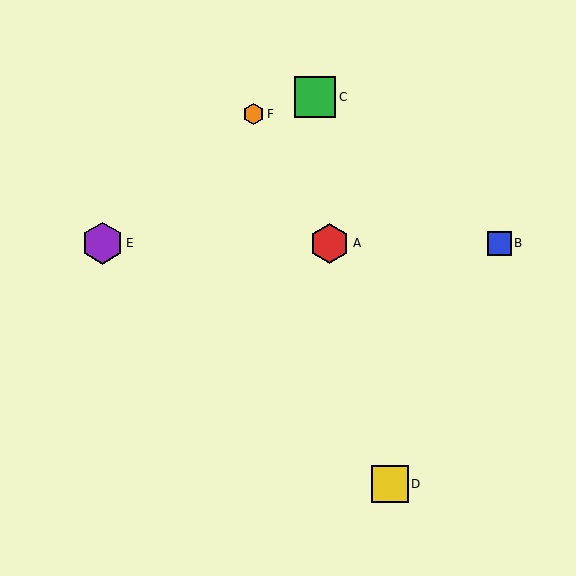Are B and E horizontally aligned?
Yes, both are at y≈243.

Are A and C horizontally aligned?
No, A is at y≈243 and C is at y≈97.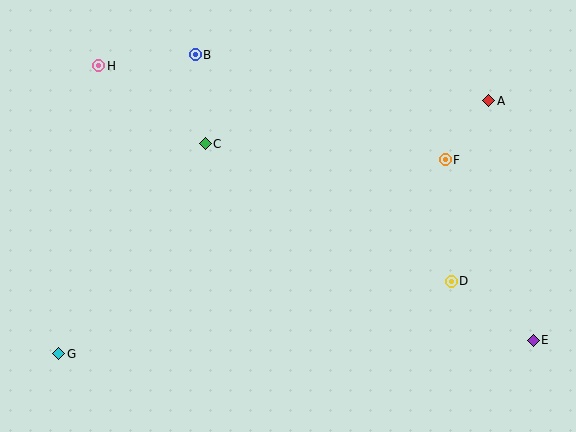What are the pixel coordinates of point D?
Point D is at (451, 281).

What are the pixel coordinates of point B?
Point B is at (195, 55).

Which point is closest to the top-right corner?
Point A is closest to the top-right corner.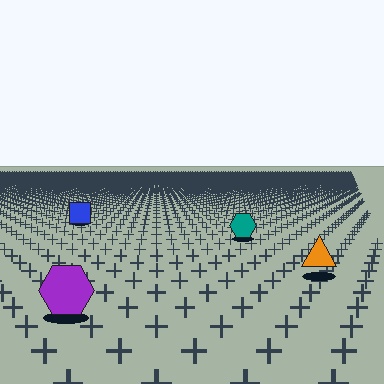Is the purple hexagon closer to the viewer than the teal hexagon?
Yes. The purple hexagon is closer — you can tell from the texture gradient: the ground texture is coarser near it.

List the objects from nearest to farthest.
From nearest to farthest: the purple hexagon, the orange triangle, the teal hexagon, the blue square.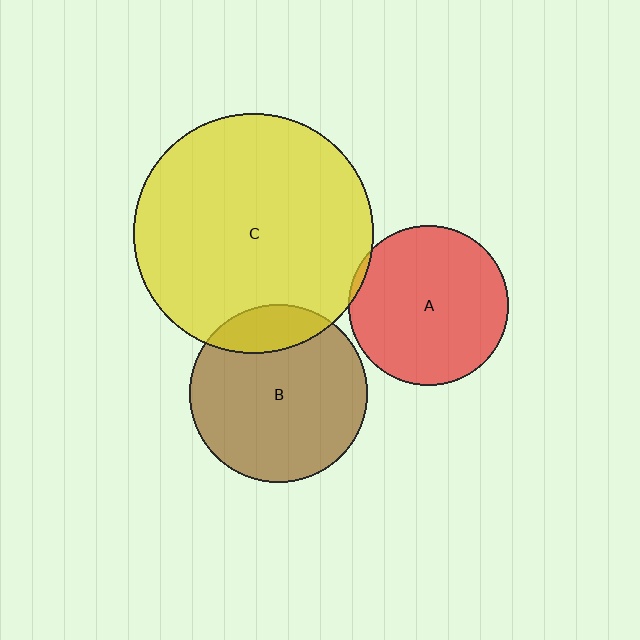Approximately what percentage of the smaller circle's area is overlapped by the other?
Approximately 15%.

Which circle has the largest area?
Circle C (yellow).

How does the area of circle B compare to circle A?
Approximately 1.2 times.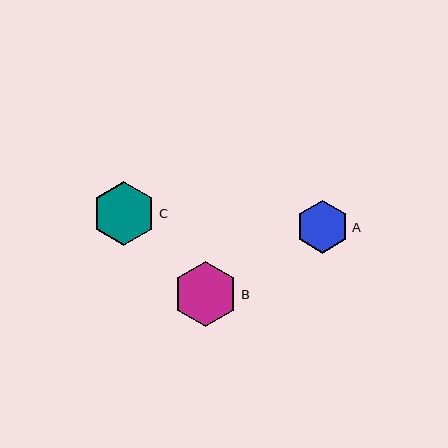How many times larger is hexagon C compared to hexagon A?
Hexagon C is approximately 1.2 times the size of hexagon A.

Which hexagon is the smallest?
Hexagon A is the smallest with a size of approximately 53 pixels.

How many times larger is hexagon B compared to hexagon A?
Hexagon B is approximately 1.2 times the size of hexagon A.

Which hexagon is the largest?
Hexagon B is the largest with a size of approximately 65 pixels.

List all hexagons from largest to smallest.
From largest to smallest: B, C, A.